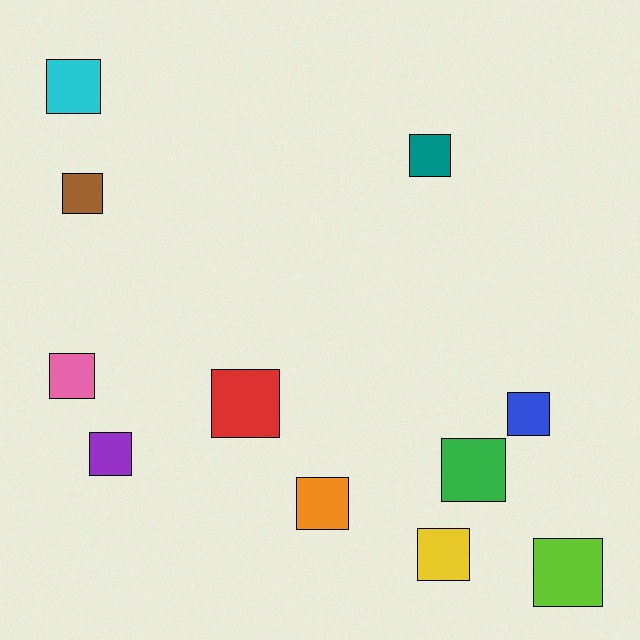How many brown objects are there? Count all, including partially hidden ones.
There is 1 brown object.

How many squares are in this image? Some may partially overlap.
There are 11 squares.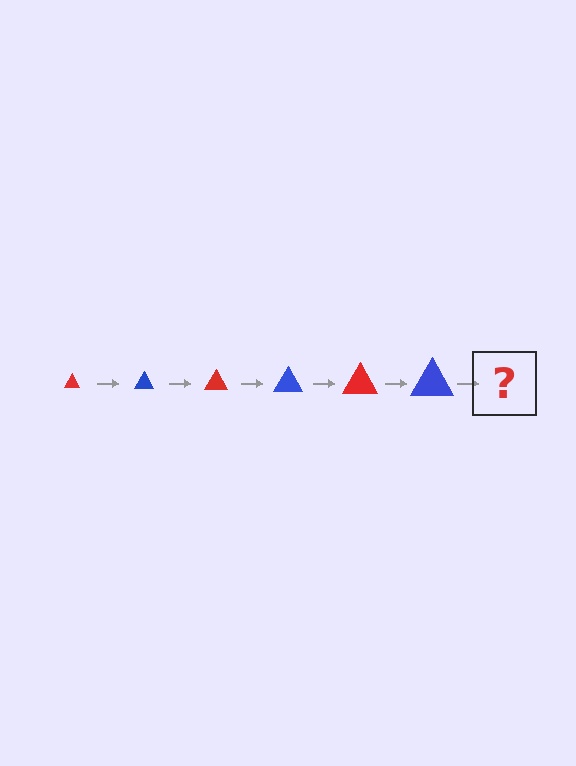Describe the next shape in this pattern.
It should be a red triangle, larger than the previous one.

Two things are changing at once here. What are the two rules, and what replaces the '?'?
The two rules are that the triangle grows larger each step and the color cycles through red and blue. The '?' should be a red triangle, larger than the previous one.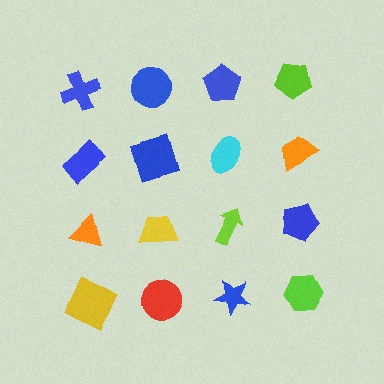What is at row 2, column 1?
A blue rectangle.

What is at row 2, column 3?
A cyan ellipse.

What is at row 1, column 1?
A blue cross.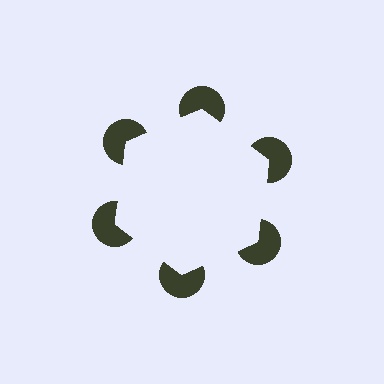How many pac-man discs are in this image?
There are 6 — one at each vertex of the illusory hexagon.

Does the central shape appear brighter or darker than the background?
It typically appears slightly brighter than the background, even though no actual brightness change is drawn.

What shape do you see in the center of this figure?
An illusory hexagon — its edges are inferred from the aligned wedge cuts in the pac-man discs, not physically drawn.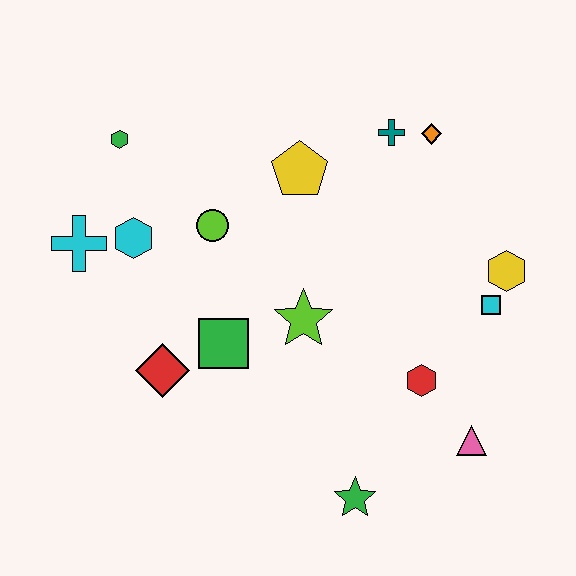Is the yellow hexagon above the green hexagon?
No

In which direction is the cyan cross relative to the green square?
The cyan cross is to the left of the green square.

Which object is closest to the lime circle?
The cyan hexagon is closest to the lime circle.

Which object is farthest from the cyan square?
The cyan cross is farthest from the cyan square.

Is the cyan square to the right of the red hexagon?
Yes